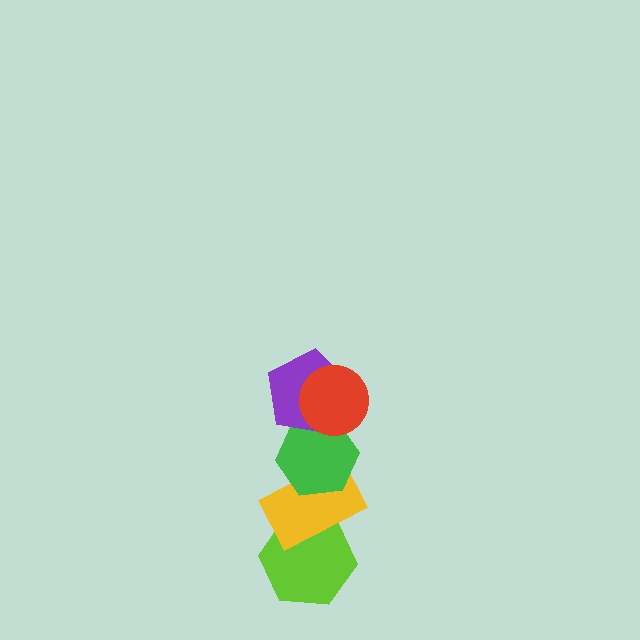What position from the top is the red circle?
The red circle is 1st from the top.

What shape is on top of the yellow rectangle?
The green hexagon is on top of the yellow rectangle.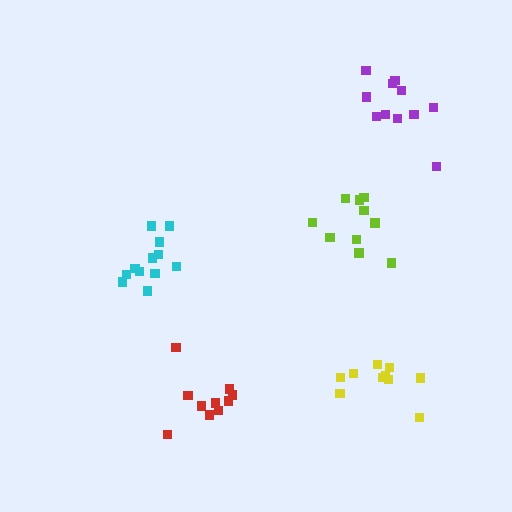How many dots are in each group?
Group 1: 10 dots, Group 2: 10 dots, Group 3: 10 dots, Group 4: 11 dots, Group 5: 12 dots (53 total).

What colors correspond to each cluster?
The clusters are colored: lime, red, yellow, purple, cyan.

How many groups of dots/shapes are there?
There are 5 groups.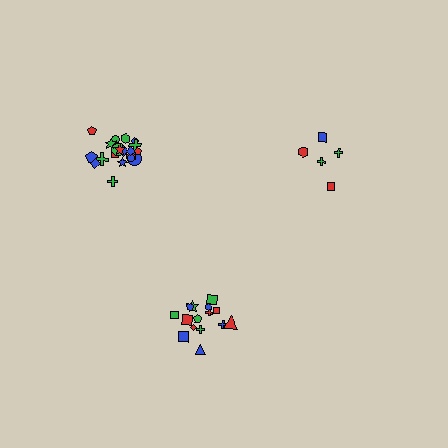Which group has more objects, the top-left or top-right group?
The top-left group.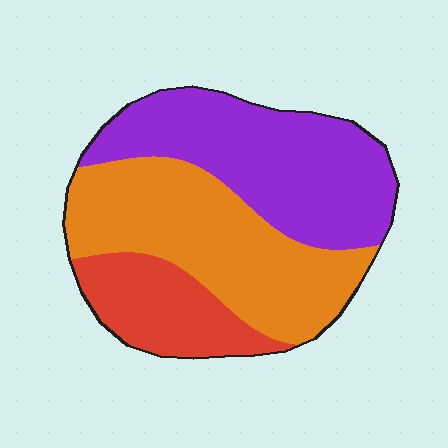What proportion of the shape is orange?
Orange covers about 40% of the shape.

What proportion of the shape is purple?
Purple covers 40% of the shape.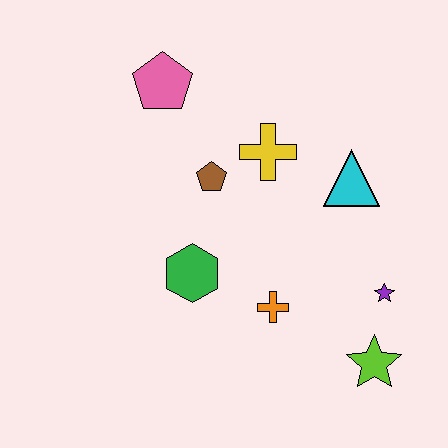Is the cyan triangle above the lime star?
Yes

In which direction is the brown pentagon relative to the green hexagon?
The brown pentagon is above the green hexagon.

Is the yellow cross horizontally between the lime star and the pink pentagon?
Yes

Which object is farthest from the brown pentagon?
The lime star is farthest from the brown pentagon.